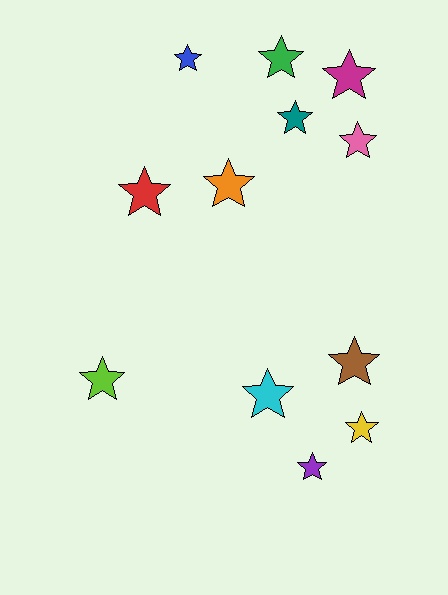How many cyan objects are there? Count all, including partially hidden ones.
There is 1 cyan object.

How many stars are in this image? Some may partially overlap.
There are 12 stars.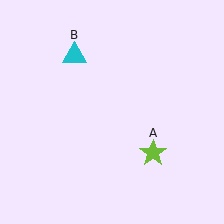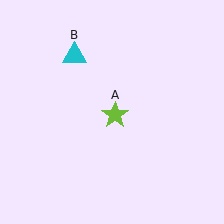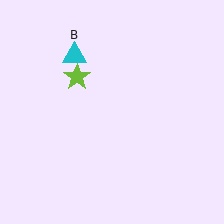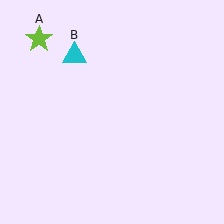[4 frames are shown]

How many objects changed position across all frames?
1 object changed position: lime star (object A).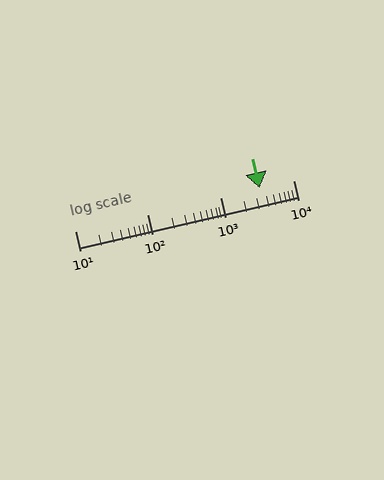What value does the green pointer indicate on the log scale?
The pointer indicates approximately 3500.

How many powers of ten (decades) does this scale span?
The scale spans 3 decades, from 10 to 10000.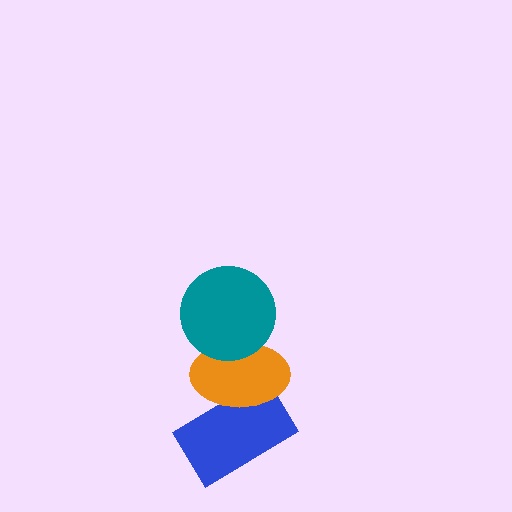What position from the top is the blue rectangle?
The blue rectangle is 3rd from the top.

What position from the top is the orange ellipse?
The orange ellipse is 2nd from the top.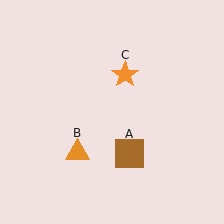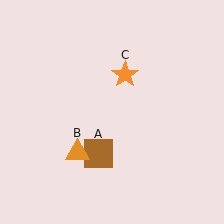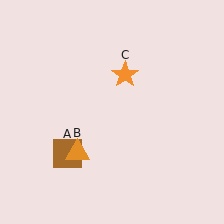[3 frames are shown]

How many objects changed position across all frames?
1 object changed position: brown square (object A).